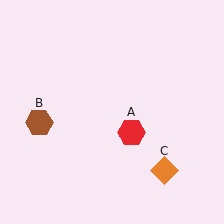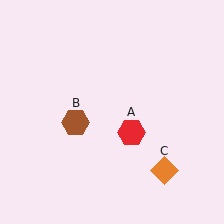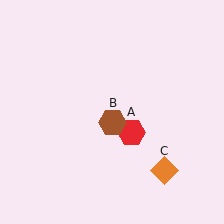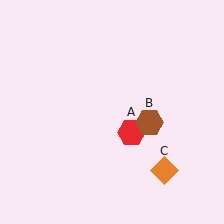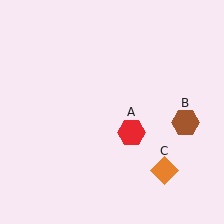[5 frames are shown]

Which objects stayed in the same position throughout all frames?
Red hexagon (object A) and orange diamond (object C) remained stationary.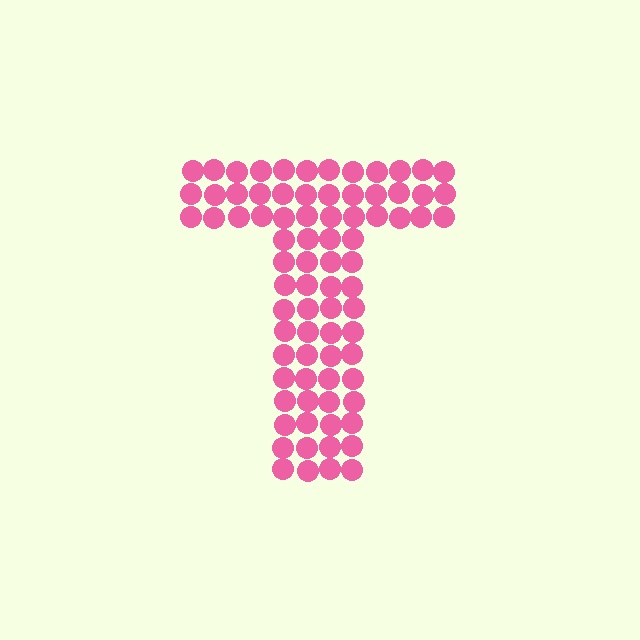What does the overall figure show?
The overall figure shows the letter T.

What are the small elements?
The small elements are circles.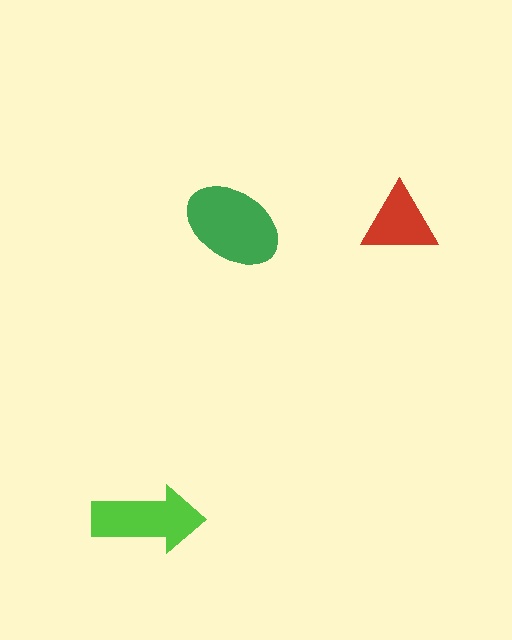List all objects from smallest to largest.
The red triangle, the lime arrow, the green ellipse.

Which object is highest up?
The red triangle is topmost.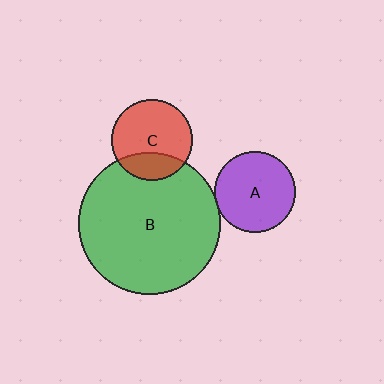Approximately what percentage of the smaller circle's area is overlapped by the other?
Approximately 5%.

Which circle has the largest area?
Circle B (green).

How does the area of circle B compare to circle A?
Approximately 3.1 times.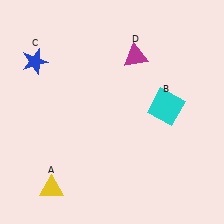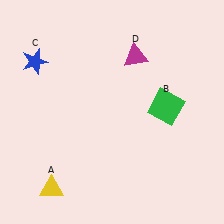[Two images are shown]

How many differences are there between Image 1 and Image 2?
There is 1 difference between the two images.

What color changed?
The square (B) changed from cyan in Image 1 to green in Image 2.